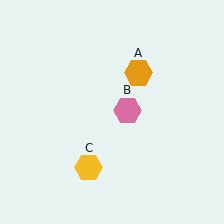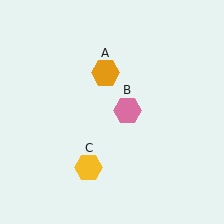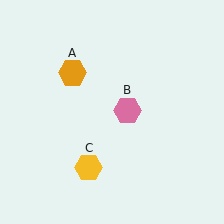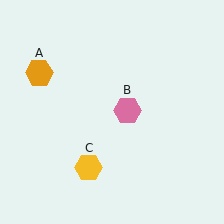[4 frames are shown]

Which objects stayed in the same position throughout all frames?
Pink hexagon (object B) and yellow hexagon (object C) remained stationary.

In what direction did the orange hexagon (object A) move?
The orange hexagon (object A) moved left.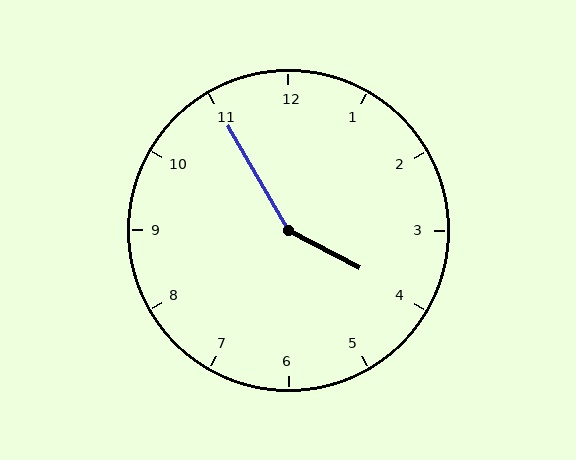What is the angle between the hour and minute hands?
Approximately 148 degrees.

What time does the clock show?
3:55.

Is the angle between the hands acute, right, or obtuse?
It is obtuse.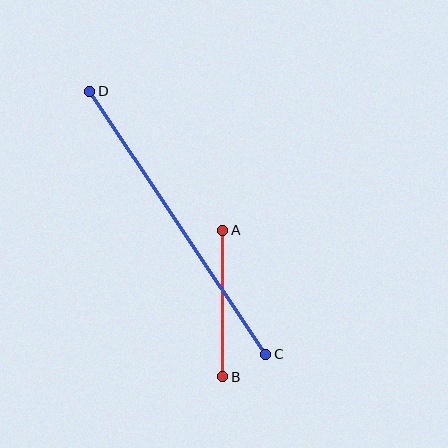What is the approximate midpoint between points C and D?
The midpoint is at approximately (178, 223) pixels.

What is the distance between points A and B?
The distance is approximately 147 pixels.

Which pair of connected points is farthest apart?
Points C and D are farthest apart.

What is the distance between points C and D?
The distance is approximately 317 pixels.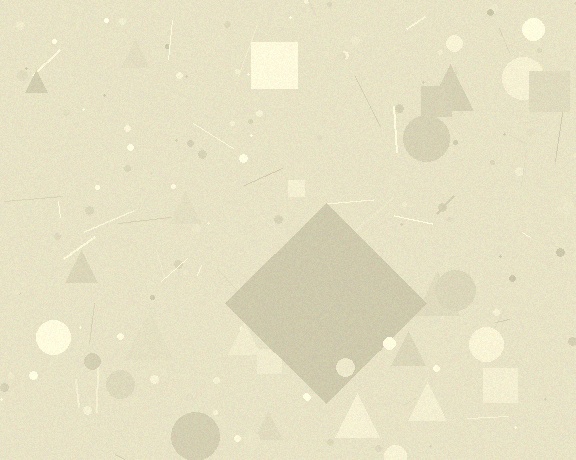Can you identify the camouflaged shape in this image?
The camouflaged shape is a diamond.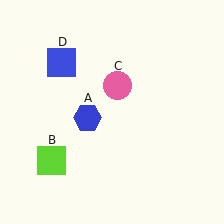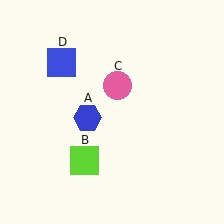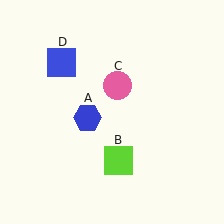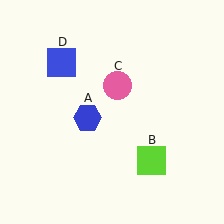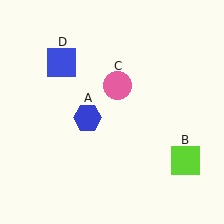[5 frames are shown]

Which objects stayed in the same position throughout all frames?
Blue hexagon (object A) and pink circle (object C) and blue square (object D) remained stationary.